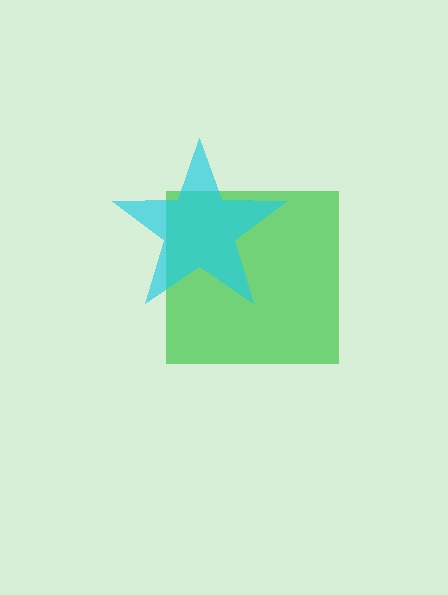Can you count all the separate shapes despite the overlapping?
Yes, there are 2 separate shapes.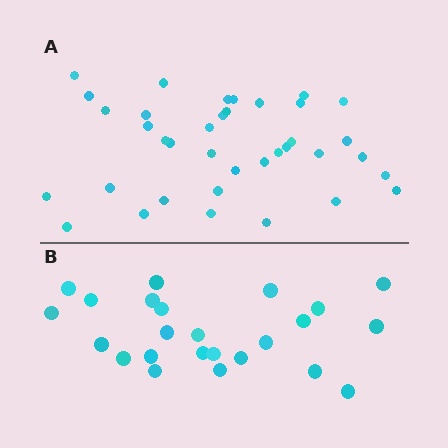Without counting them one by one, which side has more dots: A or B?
Region A (the top region) has more dots.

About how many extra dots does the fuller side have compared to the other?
Region A has approximately 15 more dots than region B.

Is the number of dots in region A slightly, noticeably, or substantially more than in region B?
Region A has substantially more. The ratio is roughly 1.5 to 1.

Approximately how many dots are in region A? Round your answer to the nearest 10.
About 40 dots. (The exact count is 37, which rounds to 40.)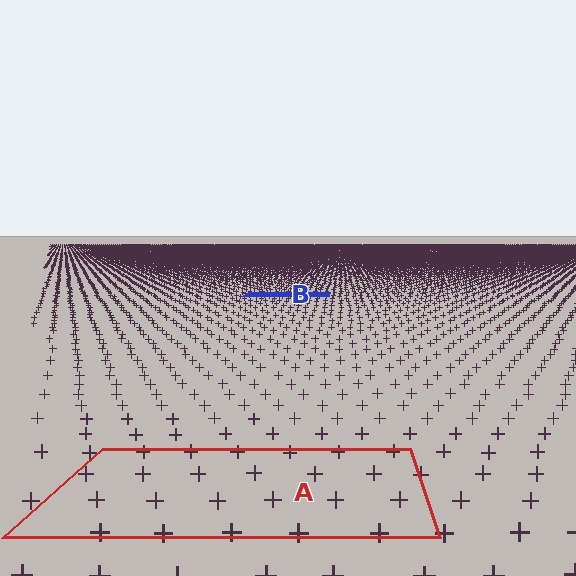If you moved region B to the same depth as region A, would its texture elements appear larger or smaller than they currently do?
They would appear larger. At a closer depth, the same texture elements are projected at a bigger on-screen size.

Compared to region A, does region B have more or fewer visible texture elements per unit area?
Region B has more texture elements per unit area — they are packed more densely because it is farther away.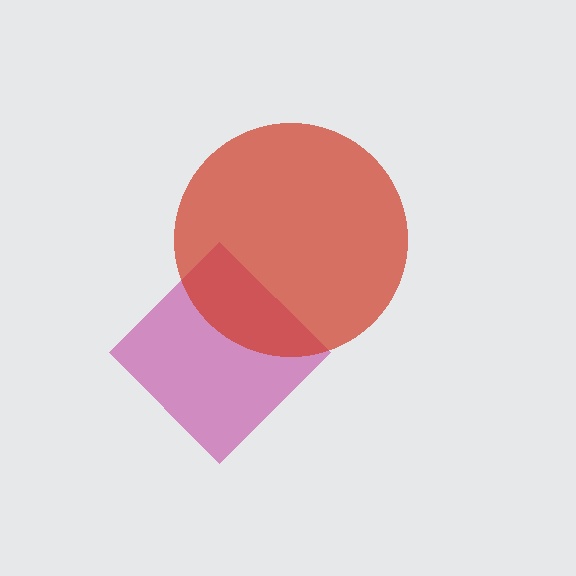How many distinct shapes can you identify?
There are 2 distinct shapes: a magenta diamond, a red circle.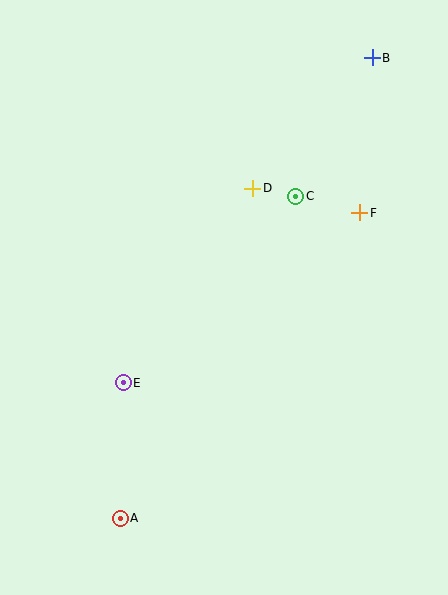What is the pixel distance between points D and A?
The distance between D and A is 356 pixels.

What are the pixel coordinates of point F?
Point F is at (360, 213).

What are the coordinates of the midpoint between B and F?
The midpoint between B and F is at (366, 135).